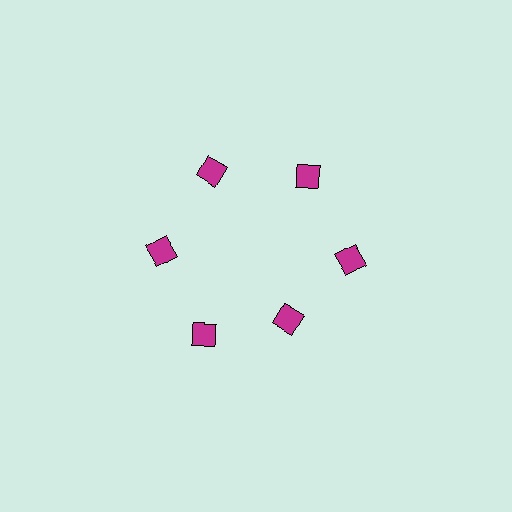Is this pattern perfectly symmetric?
No. The 6 magenta diamonds are arranged in a ring, but one element near the 5 o'clock position is pulled inward toward the center, breaking the 6-fold rotational symmetry.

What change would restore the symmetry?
The symmetry would be restored by moving it outward, back onto the ring so that all 6 diamonds sit at equal angles and equal distance from the center.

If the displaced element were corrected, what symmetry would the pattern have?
It would have 6-fold rotational symmetry — the pattern would map onto itself every 60 degrees.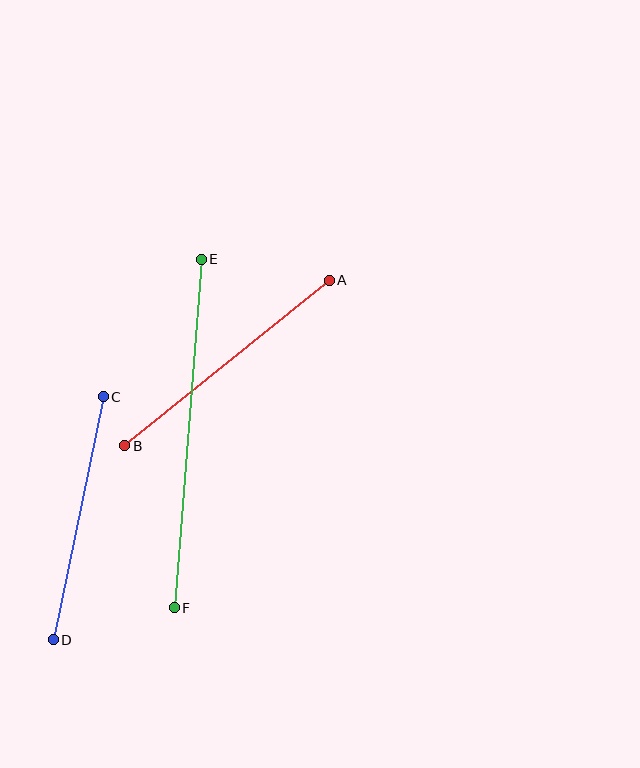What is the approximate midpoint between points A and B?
The midpoint is at approximately (227, 363) pixels.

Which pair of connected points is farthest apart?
Points E and F are farthest apart.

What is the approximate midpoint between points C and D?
The midpoint is at approximately (78, 518) pixels.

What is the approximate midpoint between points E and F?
The midpoint is at approximately (188, 434) pixels.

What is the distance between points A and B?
The distance is approximately 263 pixels.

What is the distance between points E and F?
The distance is approximately 350 pixels.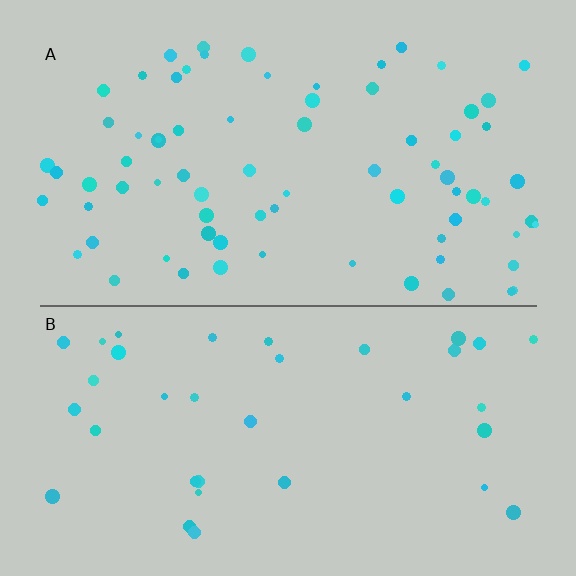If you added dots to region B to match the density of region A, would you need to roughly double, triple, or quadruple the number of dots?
Approximately double.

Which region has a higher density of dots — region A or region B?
A (the top).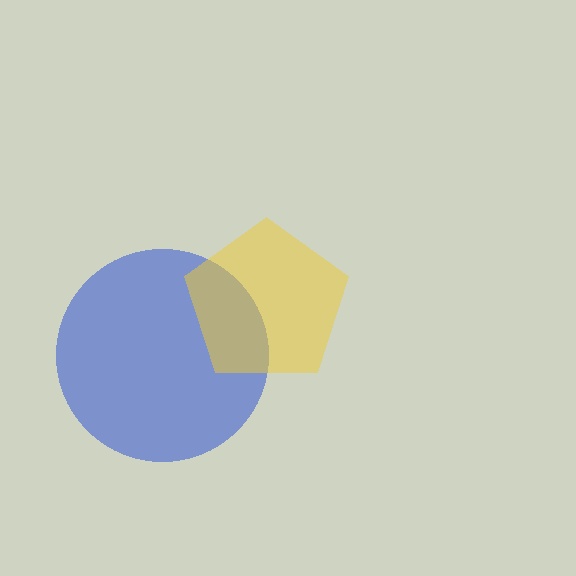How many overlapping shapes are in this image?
There are 2 overlapping shapes in the image.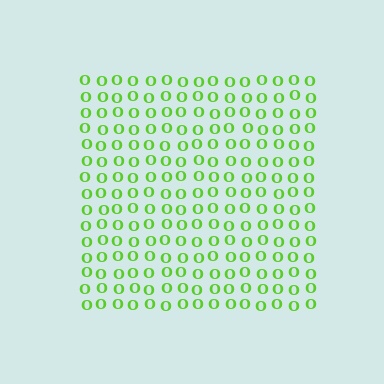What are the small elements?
The small elements are letter O's.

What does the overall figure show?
The overall figure shows a square.